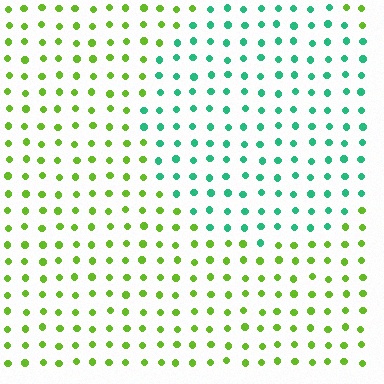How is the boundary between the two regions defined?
The boundary is defined purely by a slight shift in hue (about 61 degrees). Spacing, size, and orientation are identical on both sides.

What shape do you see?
I see a circle.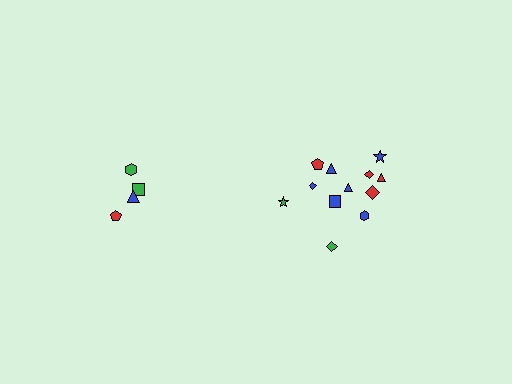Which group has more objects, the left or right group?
The right group.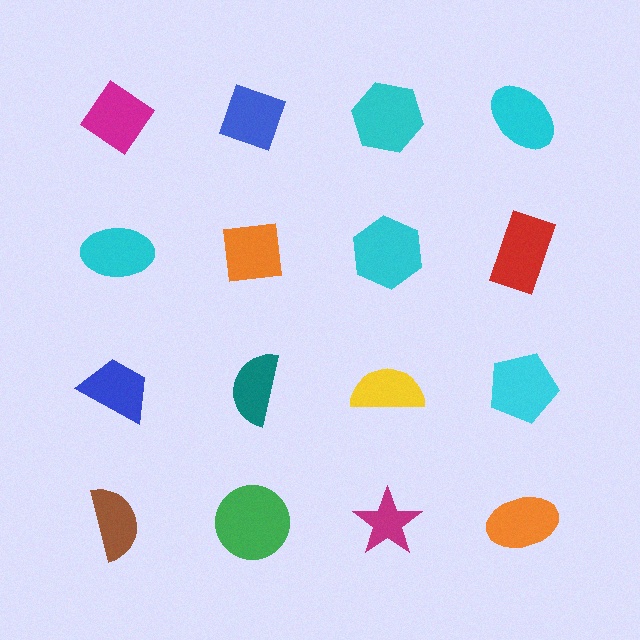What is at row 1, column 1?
A magenta diamond.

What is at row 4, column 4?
An orange ellipse.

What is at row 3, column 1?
A blue trapezoid.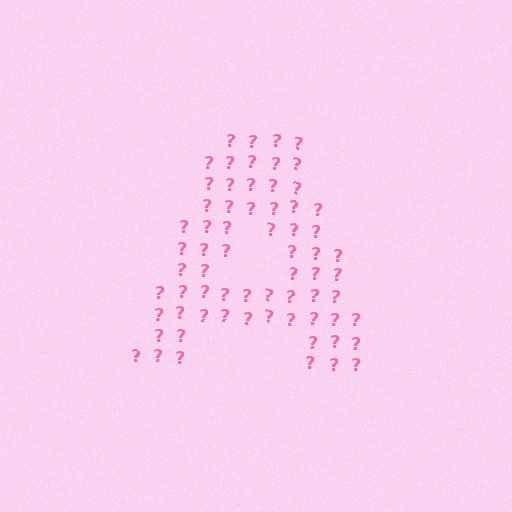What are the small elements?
The small elements are question marks.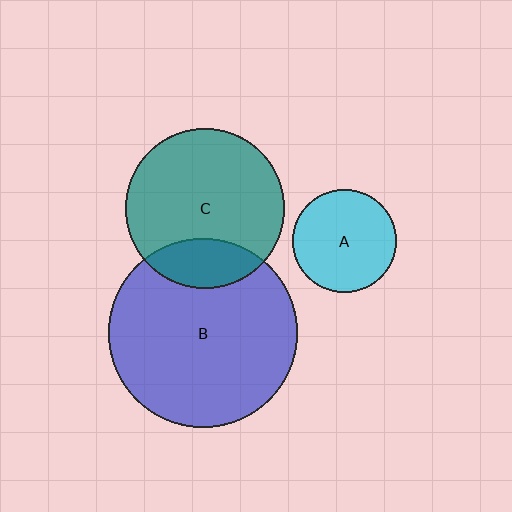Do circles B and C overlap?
Yes.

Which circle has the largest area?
Circle B (blue).